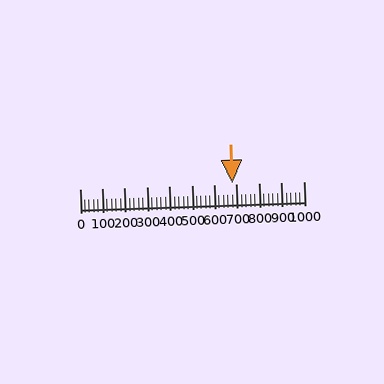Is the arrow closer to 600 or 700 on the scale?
The arrow is closer to 700.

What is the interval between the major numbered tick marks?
The major tick marks are spaced 100 units apart.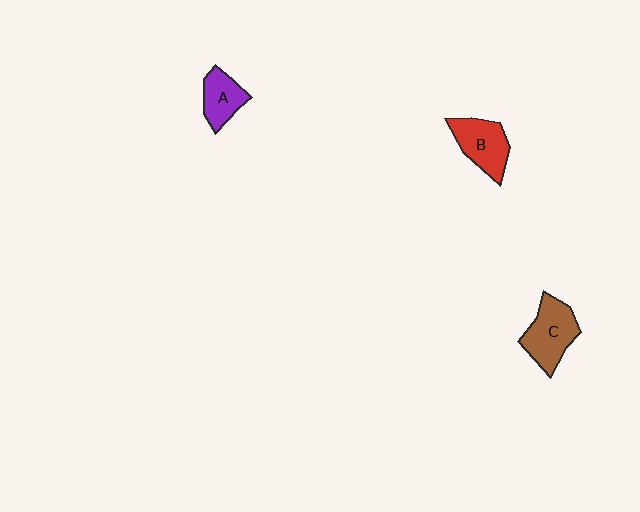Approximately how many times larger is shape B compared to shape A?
Approximately 1.3 times.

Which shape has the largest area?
Shape C (brown).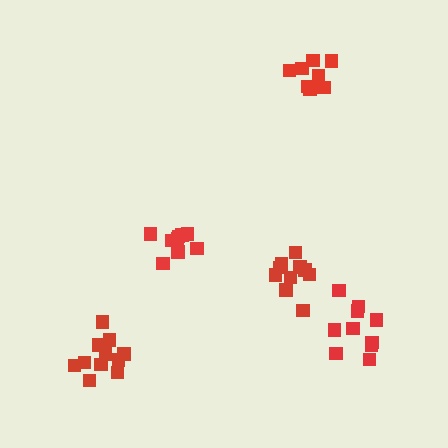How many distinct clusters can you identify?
There are 5 distinct clusters.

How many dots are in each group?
Group 1: 9 dots, Group 2: 11 dots, Group 3: 9 dots, Group 4: 10 dots, Group 5: 10 dots (49 total).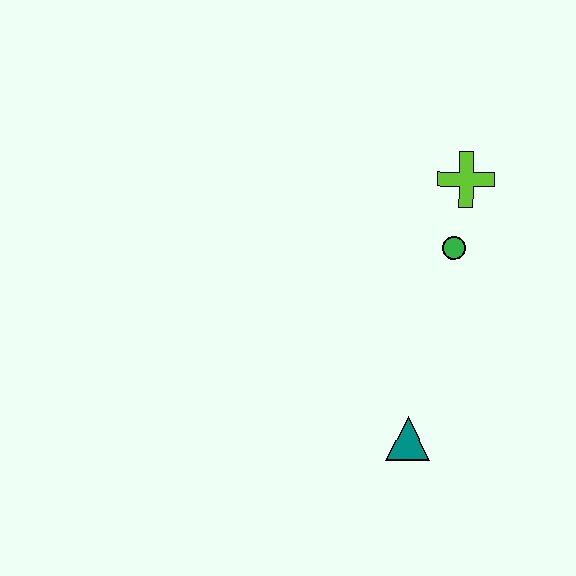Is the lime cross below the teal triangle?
No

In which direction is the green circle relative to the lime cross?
The green circle is below the lime cross.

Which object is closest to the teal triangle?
The green circle is closest to the teal triangle.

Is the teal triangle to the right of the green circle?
No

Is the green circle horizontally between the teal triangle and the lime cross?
Yes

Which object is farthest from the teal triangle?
The lime cross is farthest from the teal triangle.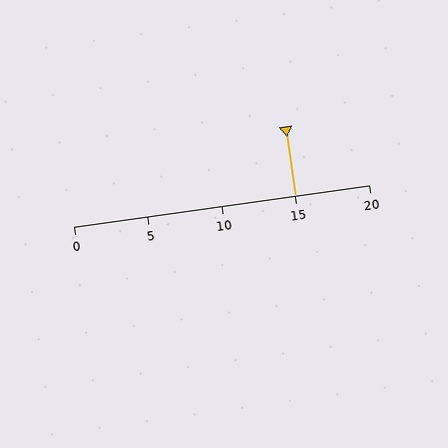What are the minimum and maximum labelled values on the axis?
The axis runs from 0 to 20.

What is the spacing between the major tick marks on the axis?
The major ticks are spaced 5 apart.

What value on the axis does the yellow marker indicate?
The marker indicates approximately 15.